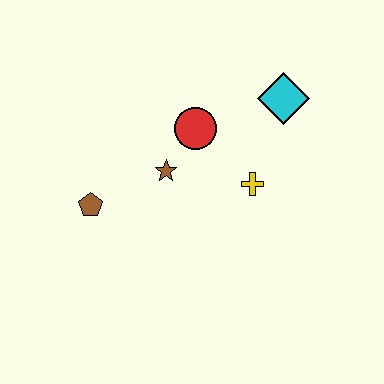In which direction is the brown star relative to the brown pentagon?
The brown star is to the right of the brown pentagon.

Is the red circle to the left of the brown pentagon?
No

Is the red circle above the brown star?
Yes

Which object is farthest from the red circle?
The brown pentagon is farthest from the red circle.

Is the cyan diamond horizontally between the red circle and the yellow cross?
No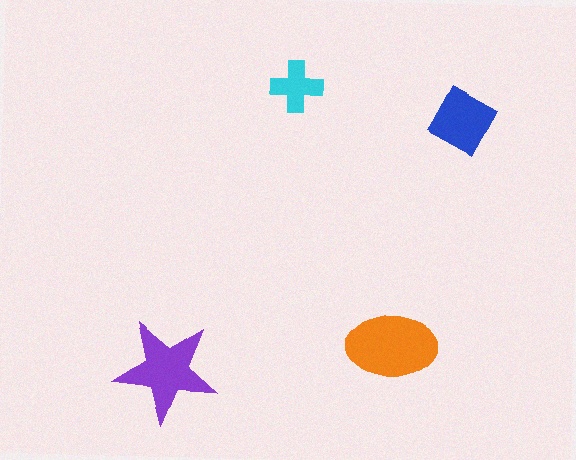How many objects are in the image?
There are 4 objects in the image.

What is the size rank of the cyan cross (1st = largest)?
4th.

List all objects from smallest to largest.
The cyan cross, the blue diamond, the purple star, the orange ellipse.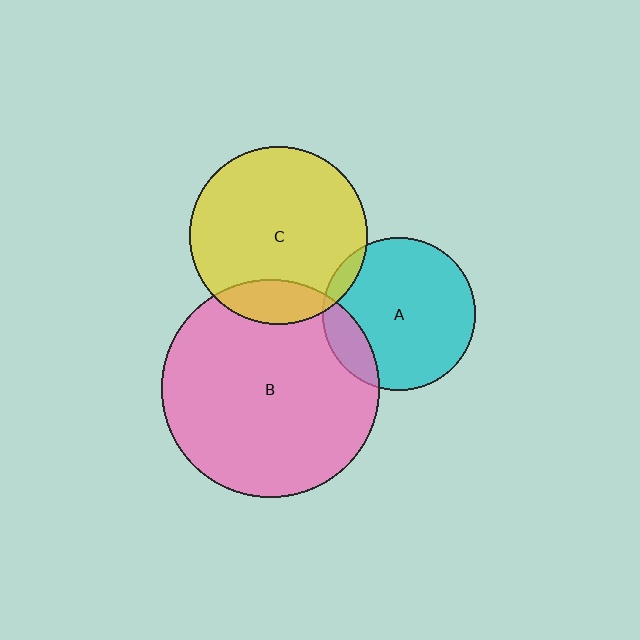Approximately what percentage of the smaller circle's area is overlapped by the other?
Approximately 15%.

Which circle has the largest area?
Circle B (pink).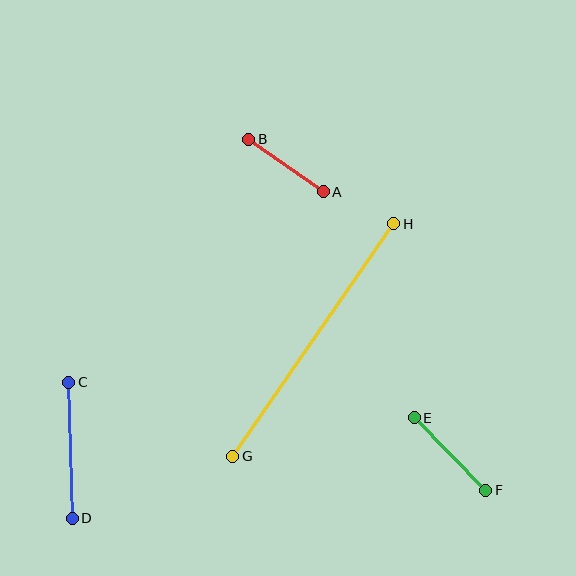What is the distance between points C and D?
The distance is approximately 136 pixels.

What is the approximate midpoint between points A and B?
The midpoint is at approximately (286, 165) pixels.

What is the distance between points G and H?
The distance is approximately 283 pixels.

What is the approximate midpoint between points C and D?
The midpoint is at approximately (71, 450) pixels.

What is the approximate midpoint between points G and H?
The midpoint is at approximately (313, 340) pixels.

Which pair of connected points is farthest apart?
Points G and H are farthest apart.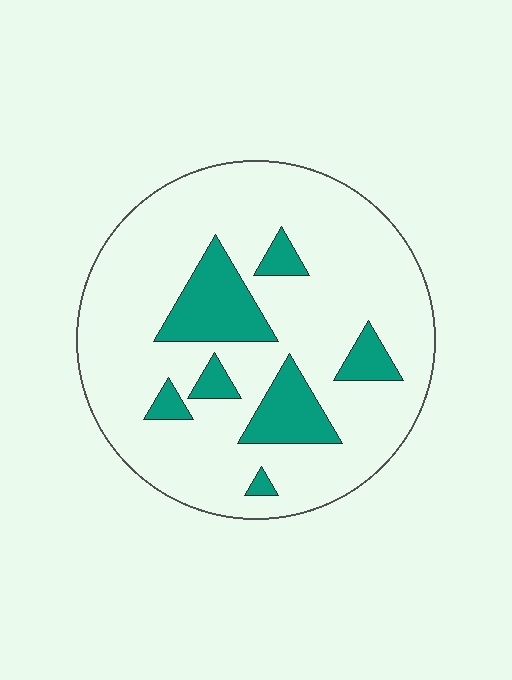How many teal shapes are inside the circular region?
7.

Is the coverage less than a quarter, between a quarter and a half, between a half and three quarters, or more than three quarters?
Less than a quarter.